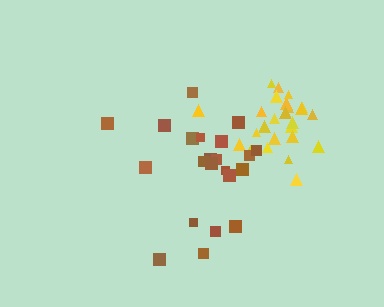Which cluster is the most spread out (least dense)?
Brown.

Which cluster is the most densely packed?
Yellow.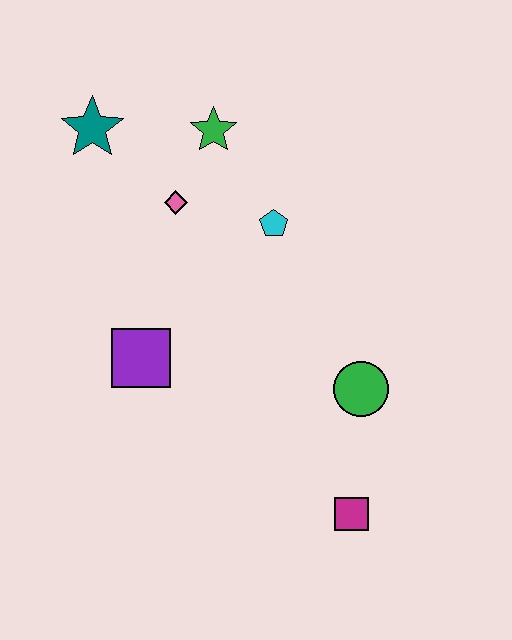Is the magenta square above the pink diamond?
No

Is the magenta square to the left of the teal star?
No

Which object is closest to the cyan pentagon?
The pink diamond is closest to the cyan pentagon.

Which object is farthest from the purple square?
The magenta square is farthest from the purple square.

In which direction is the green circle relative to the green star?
The green circle is below the green star.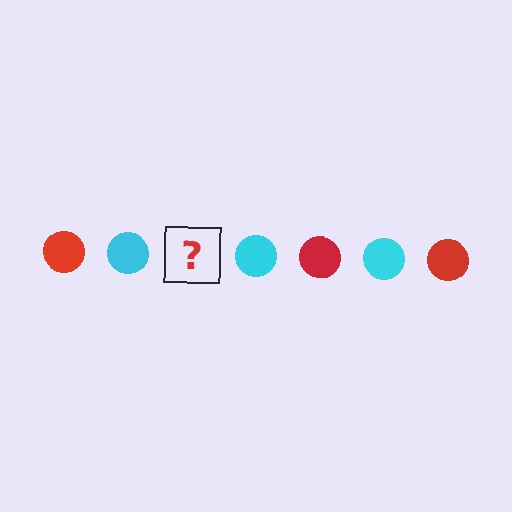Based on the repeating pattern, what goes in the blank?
The blank should be a red circle.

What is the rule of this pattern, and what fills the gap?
The rule is that the pattern cycles through red, cyan circles. The gap should be filled with a red circle.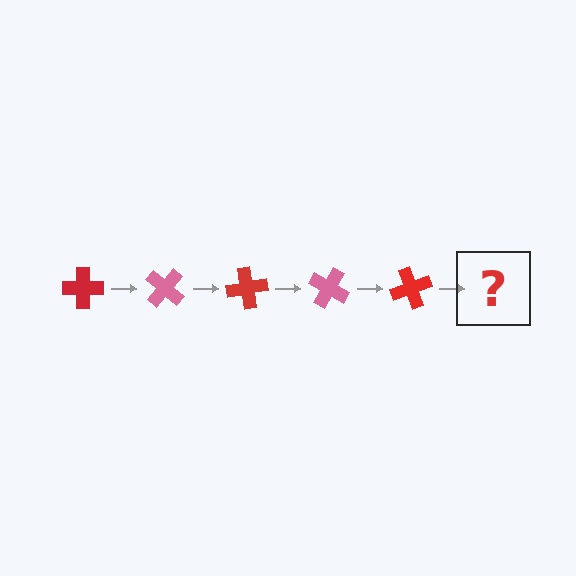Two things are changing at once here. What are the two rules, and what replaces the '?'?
The two rules are that it rotates 40 degrees each step and the color cycles through red and pink. The '?' should be a pink cross, rotated 200 degrees from the start.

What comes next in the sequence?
The next element should be a pink cross, rotated 200 degrees from the start.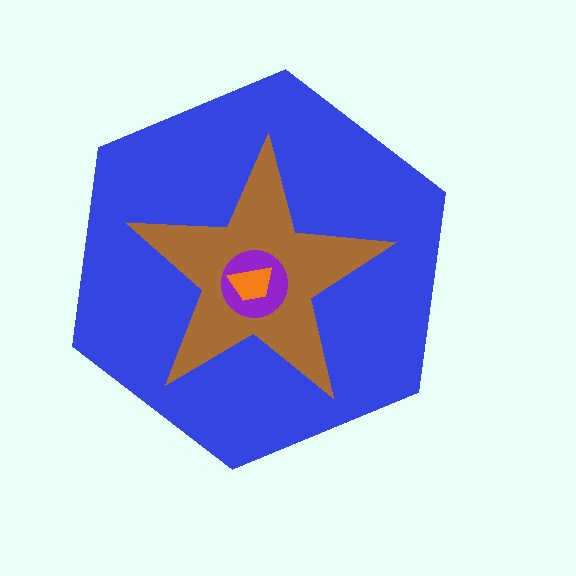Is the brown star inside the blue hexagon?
Yes.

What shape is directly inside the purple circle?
The orange trapezoid.